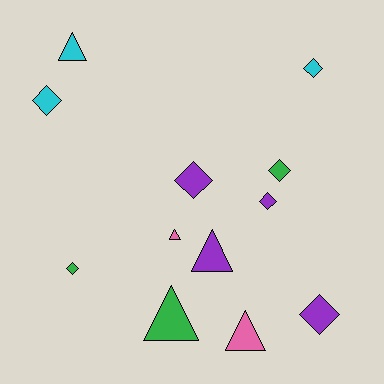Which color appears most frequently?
Purple, with 4 objects.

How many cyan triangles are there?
There is 1 cyan triangle.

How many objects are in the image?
There are 12 objects.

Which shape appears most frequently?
Diamond, with 7 objects.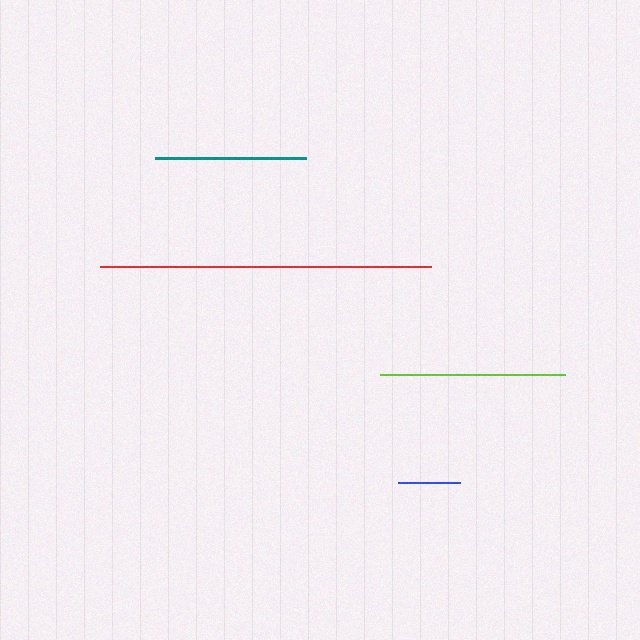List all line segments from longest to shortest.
From longest to shortest: red, lime, teal, blue.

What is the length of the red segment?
The red segment is approximately 331 pixels long.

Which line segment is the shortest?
The blue line is the shortest at approximately 62 pixels.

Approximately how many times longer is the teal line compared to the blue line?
The teal line is approximately 2.4 times the length of the blue line.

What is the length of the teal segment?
The teal segment is approximately 150 pixels long.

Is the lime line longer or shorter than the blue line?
The lime line is longer than the blue line.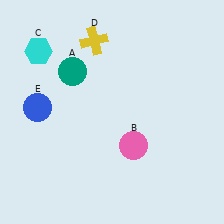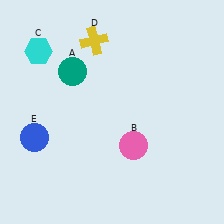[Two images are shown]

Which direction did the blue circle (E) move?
The blue circle (E) moved down.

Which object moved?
The blue circle (E) moved down.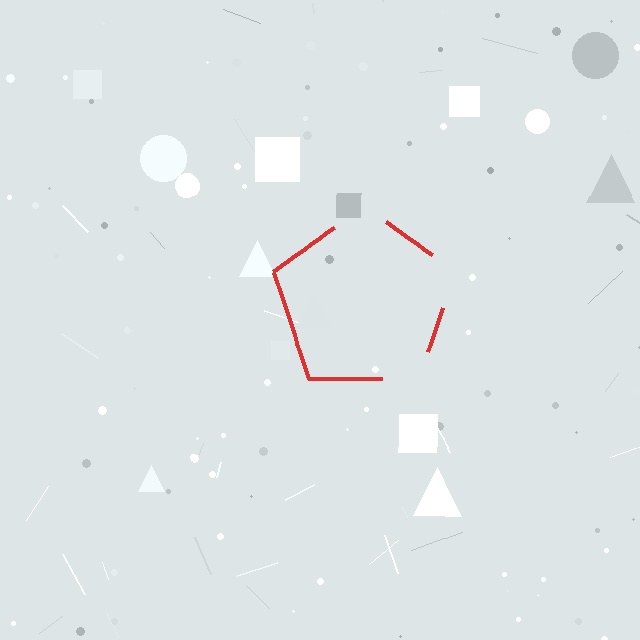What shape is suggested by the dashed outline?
The dashed outline suggests a pentagon.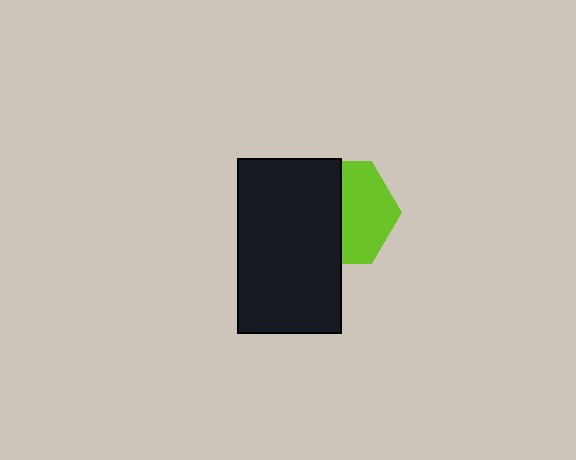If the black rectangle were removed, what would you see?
You would see the complete lime hexagon.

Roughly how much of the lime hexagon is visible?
About half of it is visible (roughly 51%).